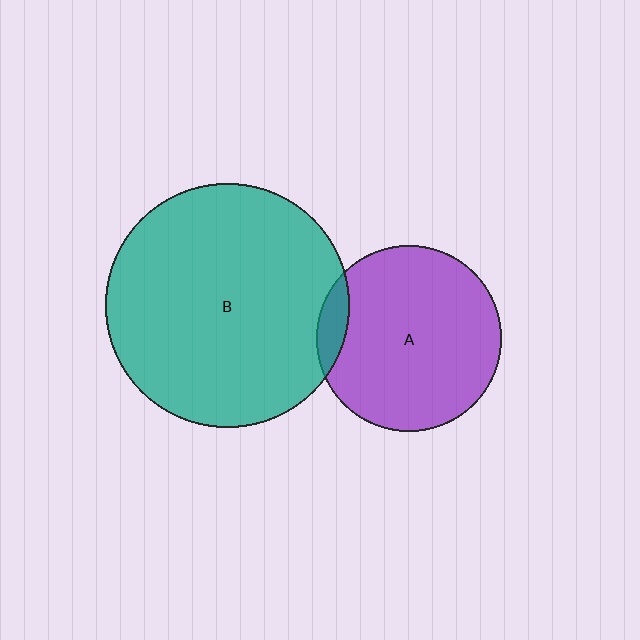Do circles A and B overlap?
Yes.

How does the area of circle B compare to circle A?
Approximately 1.7 times.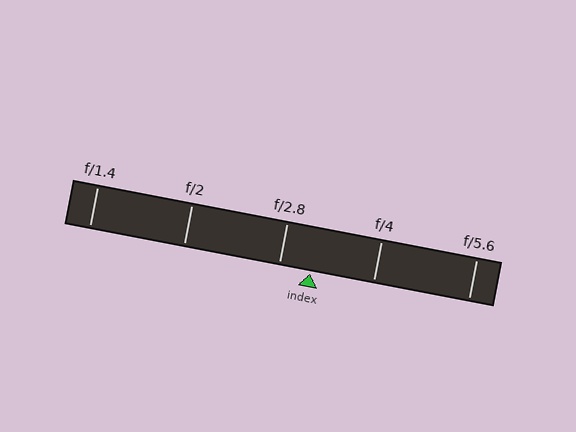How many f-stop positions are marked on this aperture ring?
There are 5 f-stop positions marked.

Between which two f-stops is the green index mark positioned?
The index mark is between f/2.8 and f/4.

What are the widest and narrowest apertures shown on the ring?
The widest aperture shown is f/1.4 and the narrowest is f/5.6.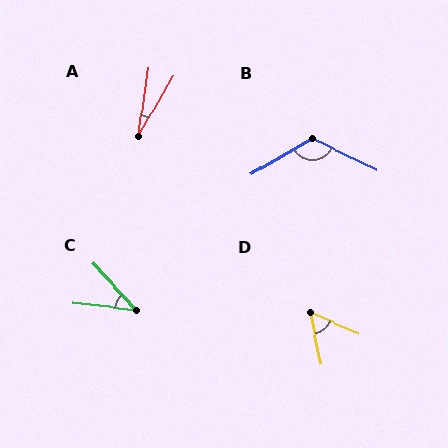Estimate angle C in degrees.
Approximately 41 degrees.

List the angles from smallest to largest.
A (22°), C (41°), D (54°), B (125°).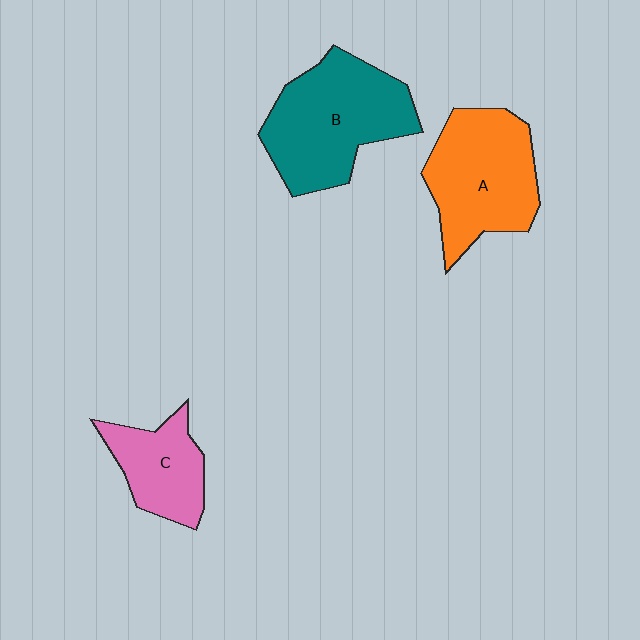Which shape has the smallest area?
Shape C (pink).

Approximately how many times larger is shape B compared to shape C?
Approximately 1.8 times.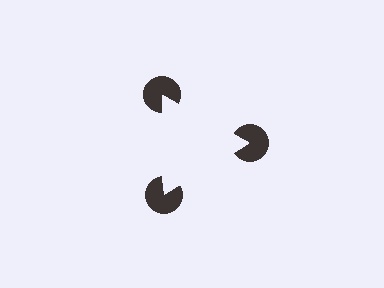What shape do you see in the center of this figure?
An illusory triangle — its edges are inferred from the aligned wedge cuts in the pac-man discs, not physically drawn.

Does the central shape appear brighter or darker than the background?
It typically appears slightly brighter than the background, even though no actual brightness change is drawn.